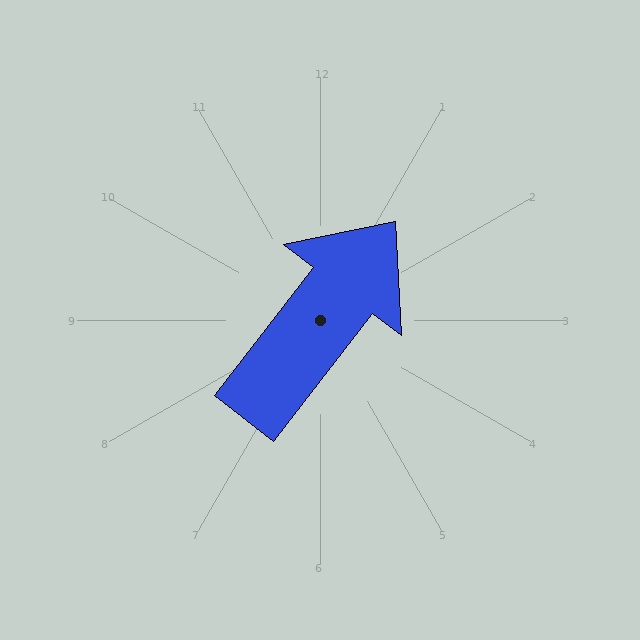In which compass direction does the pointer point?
Northeast.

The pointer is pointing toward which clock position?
Roughly 1 o'clock.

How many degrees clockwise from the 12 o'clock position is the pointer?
Approximately 38 degrees.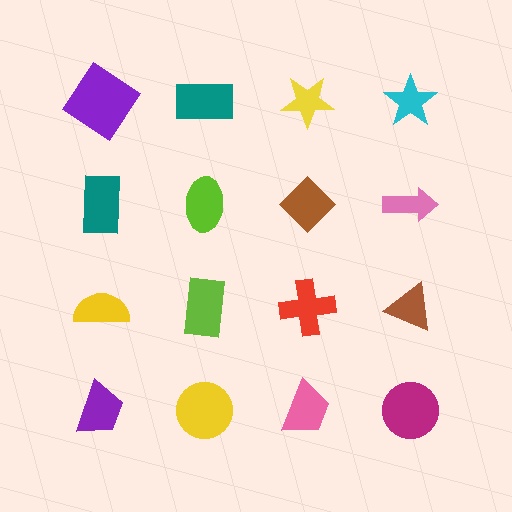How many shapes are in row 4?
4 shapes.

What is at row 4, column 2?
A yellow circle.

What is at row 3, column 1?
A yellow semicircle.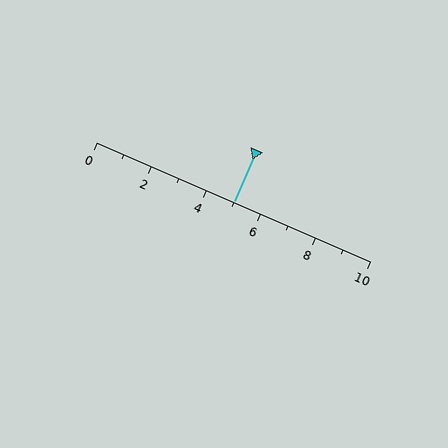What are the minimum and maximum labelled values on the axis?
The axis runs from 0 to 10.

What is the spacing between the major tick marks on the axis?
The major ticks are spaced 2 apart.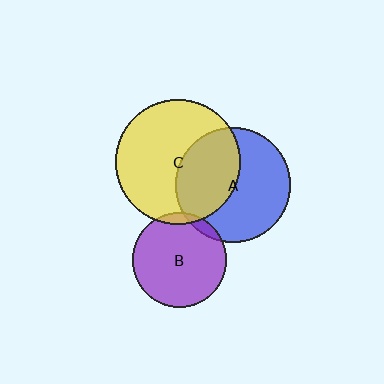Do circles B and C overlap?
Yes.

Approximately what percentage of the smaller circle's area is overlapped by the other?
Approximately 5%.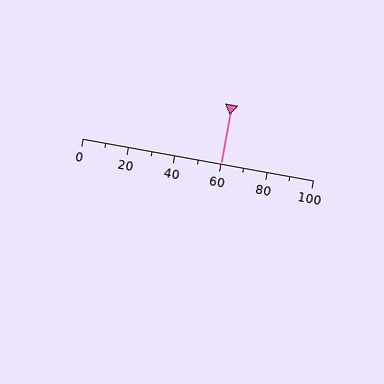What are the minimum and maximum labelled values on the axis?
The axis runs from 0 to 100.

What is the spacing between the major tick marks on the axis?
The major ticks are spaced 20 apart.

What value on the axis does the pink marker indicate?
The marker indicates approximately 60.